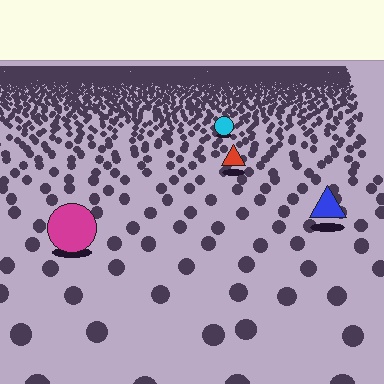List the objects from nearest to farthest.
From nearest to farthest: the magenta circle, the blue triangle, the red triangle, the cyan circle.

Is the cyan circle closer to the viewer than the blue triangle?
No. The blue triangle is closer — you can tell from the texture gradient: the ground texture is coarser near it.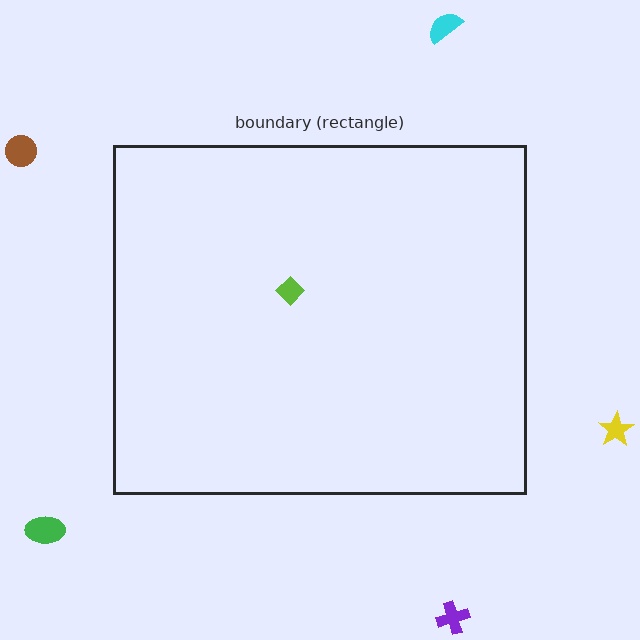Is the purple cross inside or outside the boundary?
Outside.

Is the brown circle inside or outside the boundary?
Outside.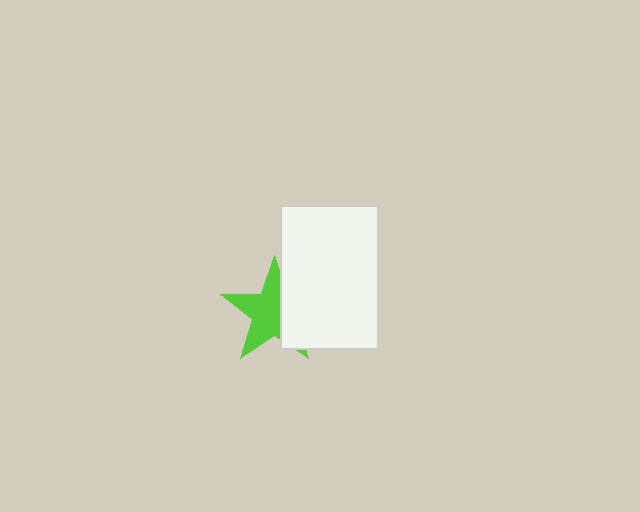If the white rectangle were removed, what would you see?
You would see the complete lime star.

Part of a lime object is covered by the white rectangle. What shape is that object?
It is a star.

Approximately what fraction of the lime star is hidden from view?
Roughly 39% of the lime star is hidden behind the white rectangle.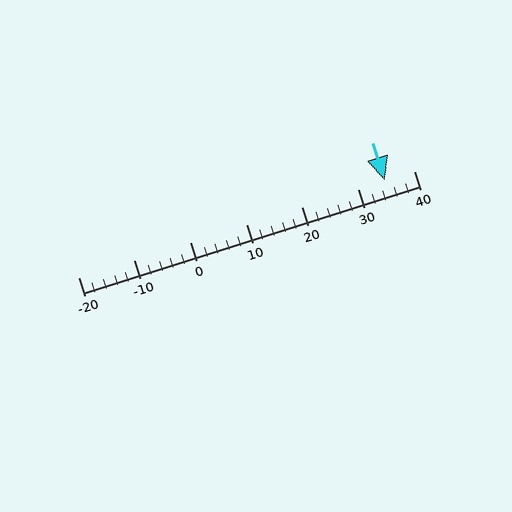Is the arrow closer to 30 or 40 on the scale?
The arrow is closer to 30.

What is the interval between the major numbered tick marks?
The major tick marks are spaced 10 units apart.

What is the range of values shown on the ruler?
The ruler shows values from -20 to 40.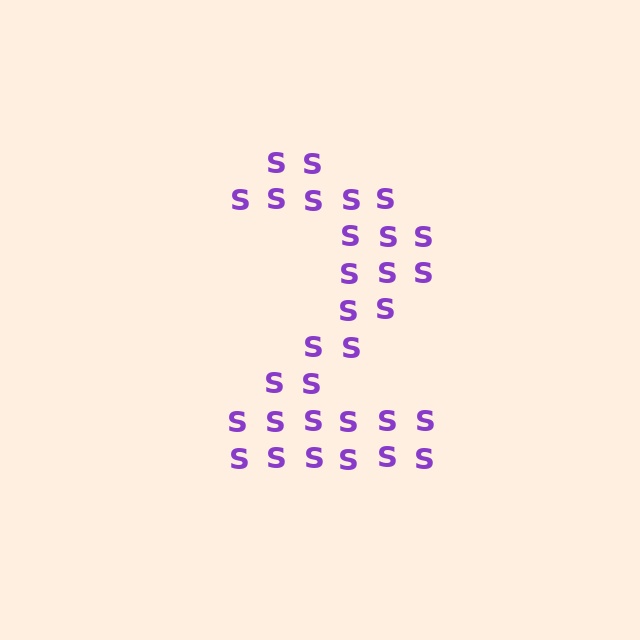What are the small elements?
The small elements are letter S's.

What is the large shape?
The large shape is the digit 2.